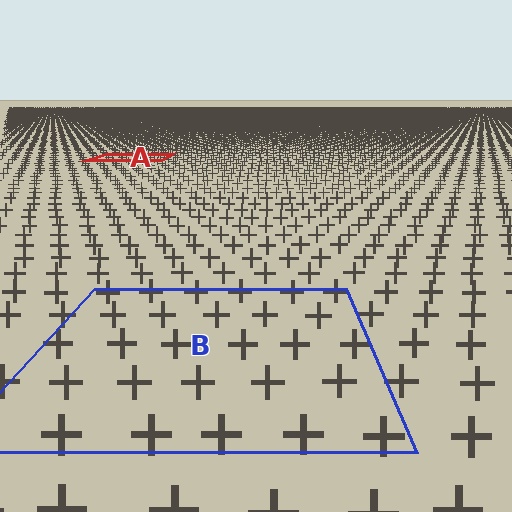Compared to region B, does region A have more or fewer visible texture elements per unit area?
Region A has more texture elements per unit area — they are packed more densely because it is farther away.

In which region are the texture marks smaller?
The texture marks are smaller in region A, because it is farther away.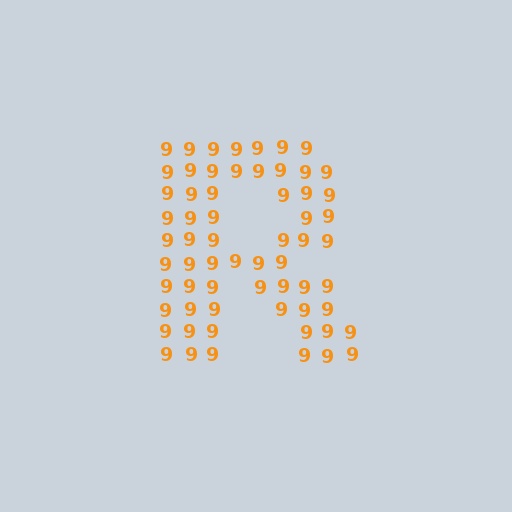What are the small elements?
The small elements are digit 9's.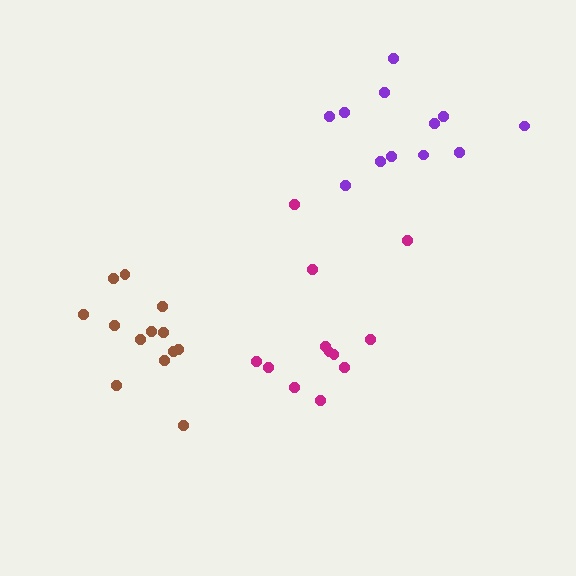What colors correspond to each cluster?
The clusters are colored: magenta, purple, brown.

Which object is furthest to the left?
The brown cluster is leftmost.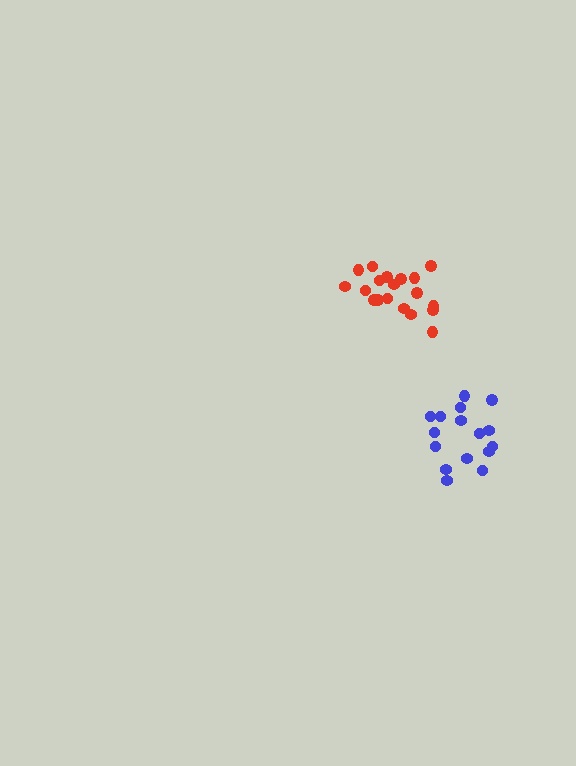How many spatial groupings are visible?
There are 2 spatial groupings.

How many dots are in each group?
Group 1: 16 dots, Group 2: 19 dots (35 total).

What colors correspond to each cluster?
The clusters are colored: blue, red.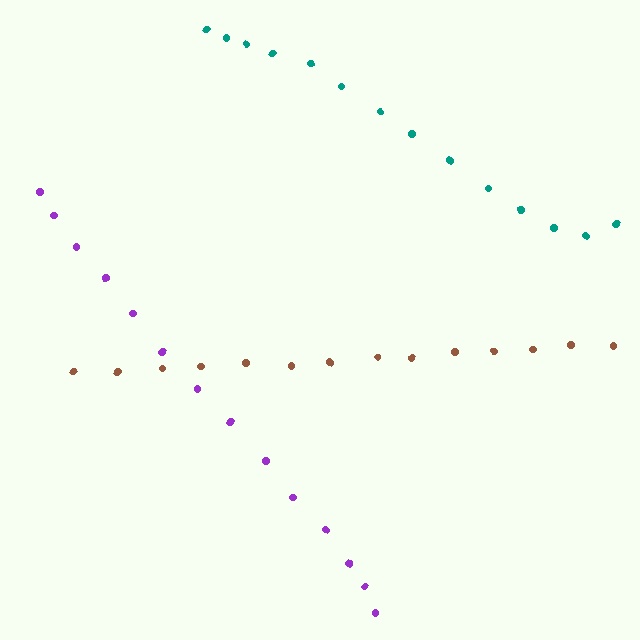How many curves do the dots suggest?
There are 3 distinct paths.